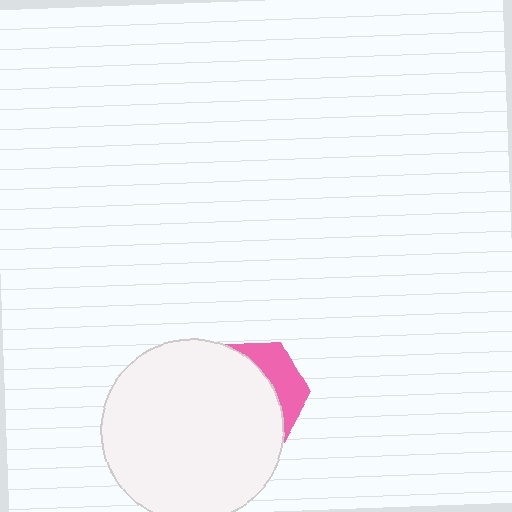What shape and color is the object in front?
The object in front is a white circle.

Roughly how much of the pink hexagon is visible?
A small part of it is visible (roughly 31%).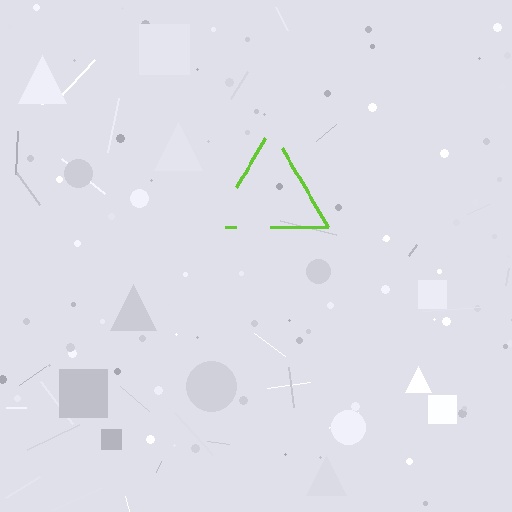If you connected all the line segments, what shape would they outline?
They would outline a triangle.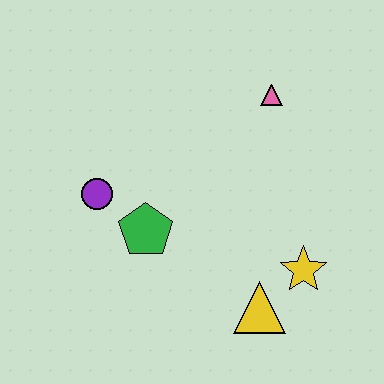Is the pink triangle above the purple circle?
Yes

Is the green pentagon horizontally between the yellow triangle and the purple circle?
Yes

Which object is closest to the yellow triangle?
The yellow star is closest to the yellow triangle.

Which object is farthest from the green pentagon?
The pink triangle is farthest from the green pentagon.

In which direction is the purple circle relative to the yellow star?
The purple circle is to the left of the yellow star.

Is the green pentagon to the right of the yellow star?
No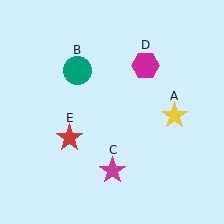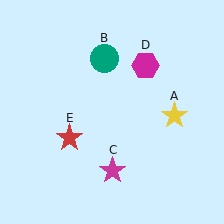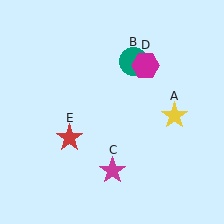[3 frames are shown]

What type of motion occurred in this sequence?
The teal circle (object B) rotated clockwise around the center of the scene.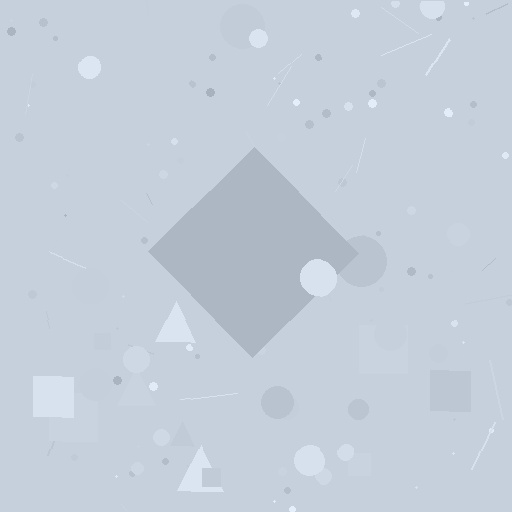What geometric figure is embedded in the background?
A diamond is embedded in the background.